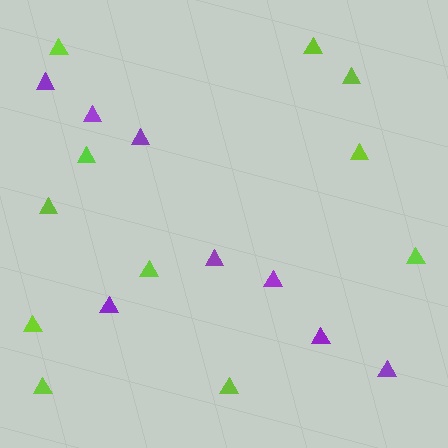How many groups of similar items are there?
There are 2 groups: one group of purple triangles (8) and one group of lime triangles (11).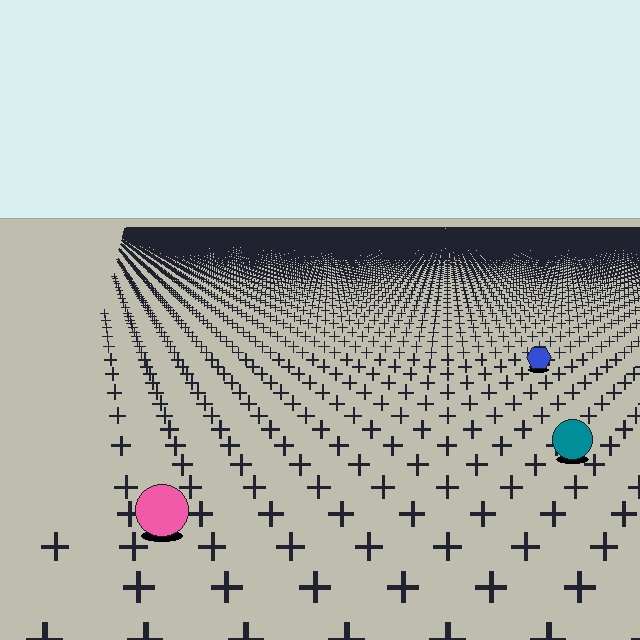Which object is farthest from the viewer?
The blue hexagon is farthest from the viewer. It appears smaller and the ground texture around it is denser.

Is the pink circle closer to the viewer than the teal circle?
Yes. The pink circle is closer — you can tell from the texture gradient: the ground texture is coarser near it.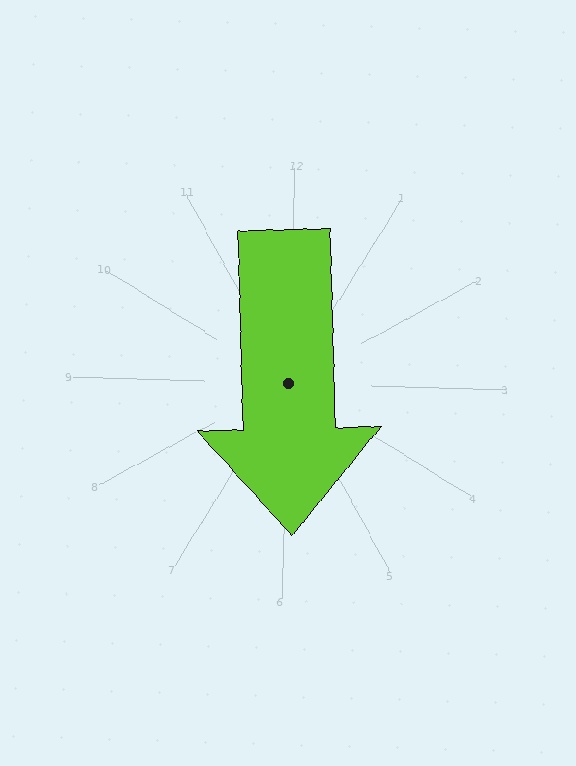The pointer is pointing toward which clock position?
Roughly 6 o'clock.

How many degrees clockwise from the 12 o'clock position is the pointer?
Approximately 177 degrees.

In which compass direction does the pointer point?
South.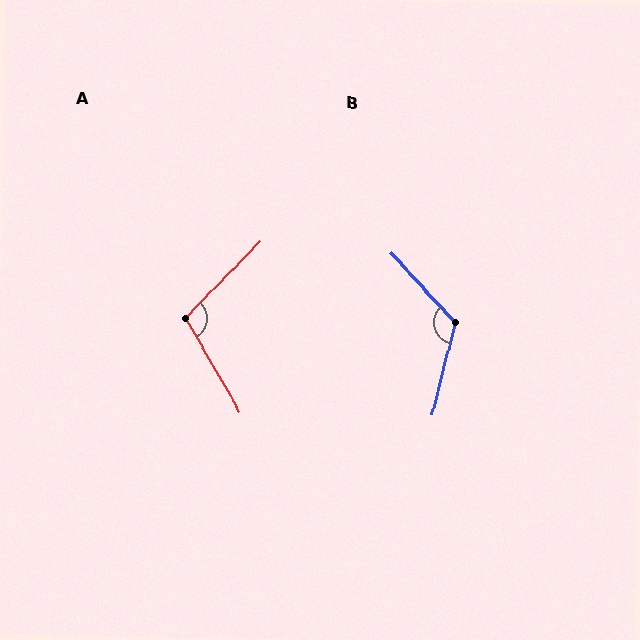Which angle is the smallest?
A, at approximately 106 degrees.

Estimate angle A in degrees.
Approximately 106 degrees.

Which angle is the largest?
B, at approximately 123 degrees.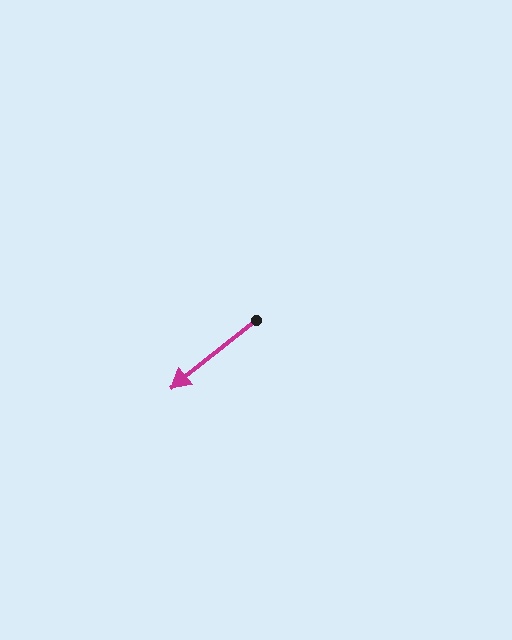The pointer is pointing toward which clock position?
Roughly 8 o'clock.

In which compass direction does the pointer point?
Southwest.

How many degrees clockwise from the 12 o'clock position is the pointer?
Approximately 231 degrees.